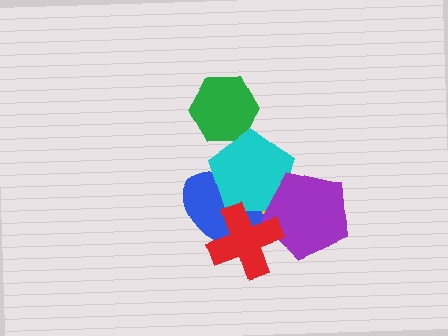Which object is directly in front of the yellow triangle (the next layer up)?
The blue ellipse is directly in front of the yellow triangle.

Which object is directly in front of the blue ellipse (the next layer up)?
The cyan pentagon is directly in front of the blue ellipse.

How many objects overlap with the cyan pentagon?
5 objects overlap with the cyan pentagon.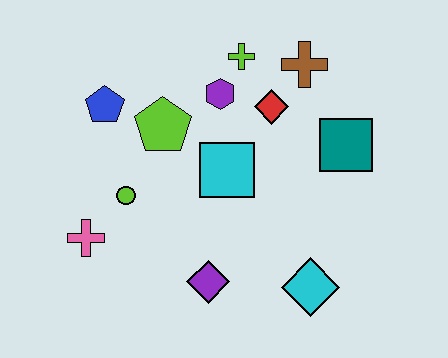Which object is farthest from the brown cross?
The pink cross is farthest from the brown cross.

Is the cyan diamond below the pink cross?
Yes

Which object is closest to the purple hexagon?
The lime cross is closest to the purple hexagon.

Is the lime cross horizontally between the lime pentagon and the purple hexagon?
No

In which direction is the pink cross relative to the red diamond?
The pink cross is to the left of the red diamond.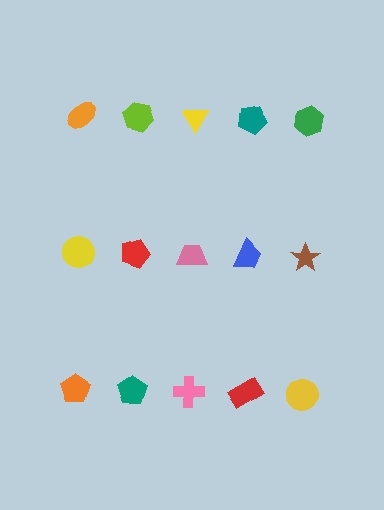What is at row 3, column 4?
A red rectangle.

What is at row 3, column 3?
A pink cross.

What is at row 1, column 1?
An orange ellipse.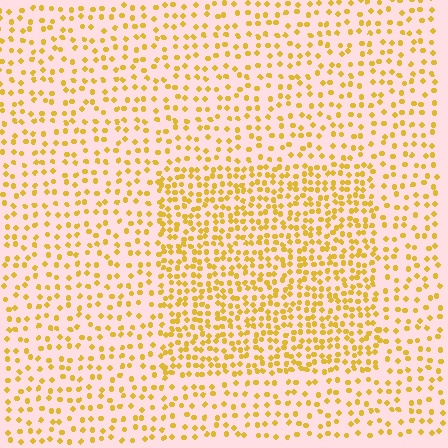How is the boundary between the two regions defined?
The boundary is defined by a change in element density (approximately 1.9x ratio). All elements are the same color, size, and shape.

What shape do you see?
I see a rectangle.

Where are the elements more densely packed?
The elements are more densely packed inside the rectangle boundary.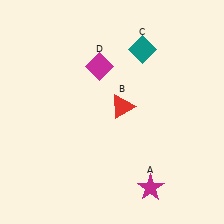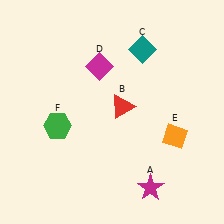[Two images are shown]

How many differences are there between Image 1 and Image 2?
There are 2 differences between the two images.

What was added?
An orange diamond (E), a green hexagon (F) were added in Image 2.